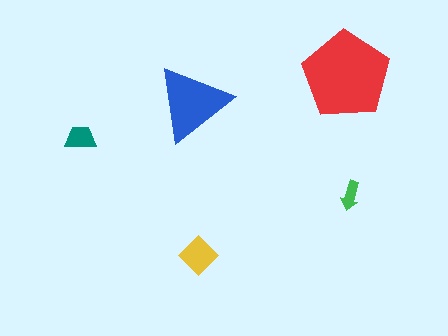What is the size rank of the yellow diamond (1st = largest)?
3rd.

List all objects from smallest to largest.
The green arrow, the teal trapezoid, the yellow diamond, the blue triangle, the red pentagon.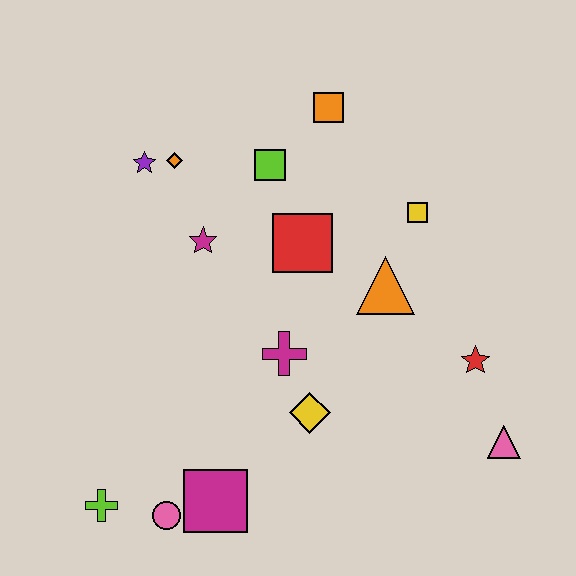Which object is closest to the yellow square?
The orange triangle is closest to the yellow square.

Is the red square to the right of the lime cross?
Yes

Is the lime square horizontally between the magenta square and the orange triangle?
Yes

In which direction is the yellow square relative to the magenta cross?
The yellow square is above the magenta cross.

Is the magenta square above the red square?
No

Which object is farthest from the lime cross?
The orange square is farthest from the lime cross.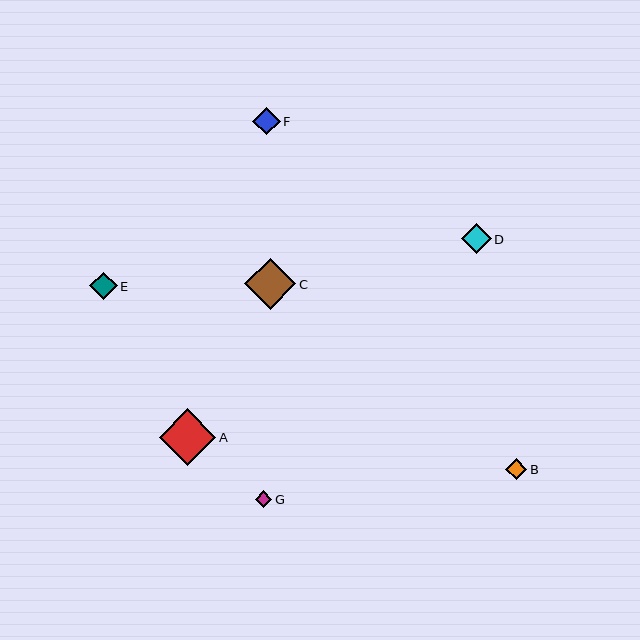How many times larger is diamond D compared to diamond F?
Diamond D is approximately 1.1 times the size of diamond F.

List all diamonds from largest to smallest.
From largest to smallest: A, C, D, E, F, B, G.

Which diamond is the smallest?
Diamond G is the smallest with a size of approximately 17 pixels.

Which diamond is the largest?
Diamond A is the largest with a size of approximately 57 pixels.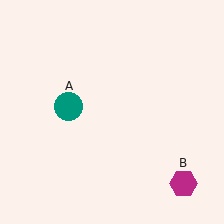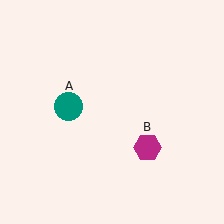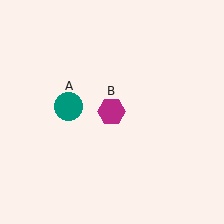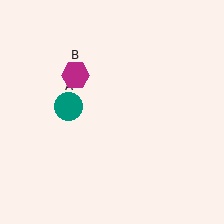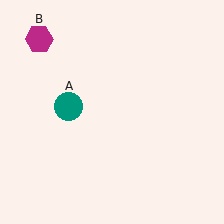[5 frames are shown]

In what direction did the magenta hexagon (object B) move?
The magenta hexagon (object B) moved up and to the left.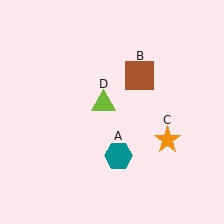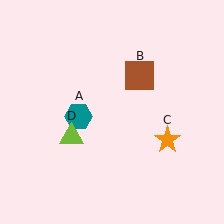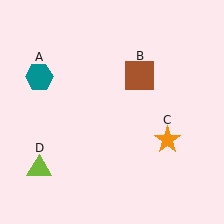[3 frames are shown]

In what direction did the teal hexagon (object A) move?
The teal hexagon (object A) moved up and to the left.